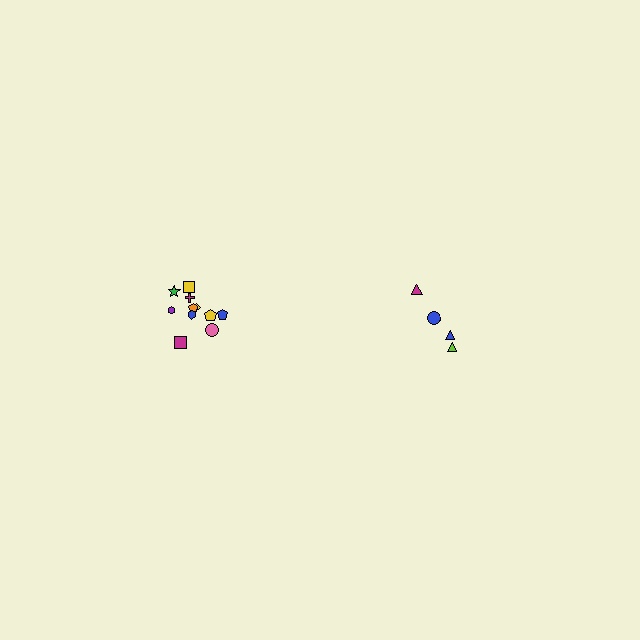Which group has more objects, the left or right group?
The left group.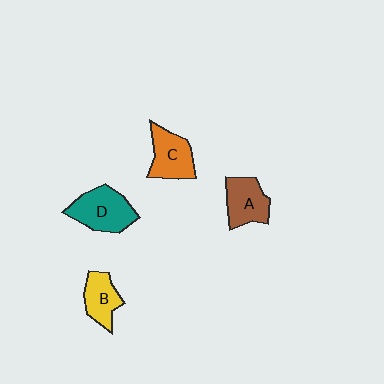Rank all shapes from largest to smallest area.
From largest to smallest: D (teal), C (orange), A (brown), B (yellow).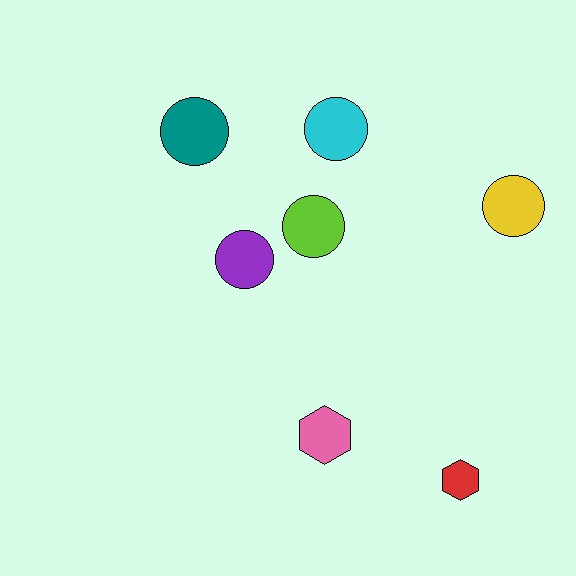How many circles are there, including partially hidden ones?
There are 5 circles.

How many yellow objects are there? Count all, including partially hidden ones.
There is 1 yellow object.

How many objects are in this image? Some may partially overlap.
There are 7 objects.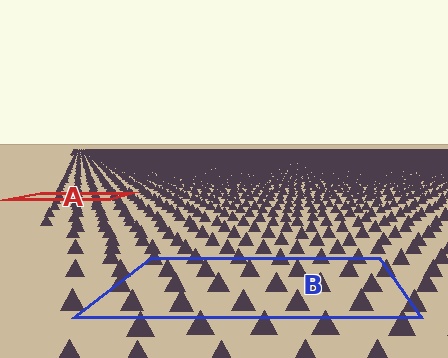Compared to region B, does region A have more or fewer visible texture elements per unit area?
Region A has more texture elements per unit area — they are packed more densely because it is farther away.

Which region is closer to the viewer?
Region B is closer. The texture elements there are larger and more spread out.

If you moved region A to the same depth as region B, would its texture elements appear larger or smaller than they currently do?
They would appear larger. At a closer depth, the same texture elements are projected at a bigger on-screen size.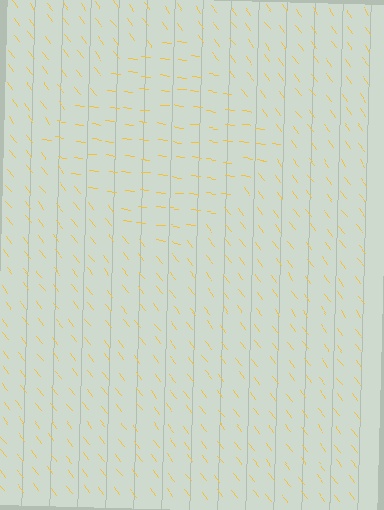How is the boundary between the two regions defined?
The boundary is defined purely by a change in line orientation (approximately 45 degrees difference). All lines are the same color and thickness.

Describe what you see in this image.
The image is filled with small yellow line segments. A diamond region in the image has lines oriented differently from the surrounding lines, creating a visible texture boundary.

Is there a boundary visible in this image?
Yes, there is a texture boundary formed by a change in line orientation.